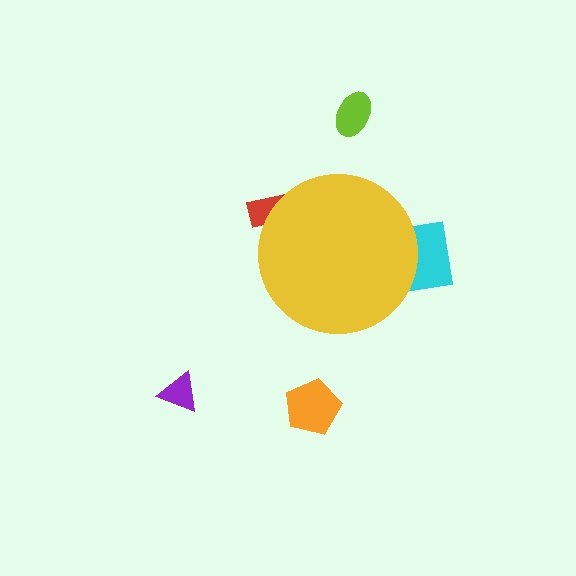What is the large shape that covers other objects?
A yellow circle.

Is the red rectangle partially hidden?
Yes, the red rectangle is partially hidden behind the yellow circle.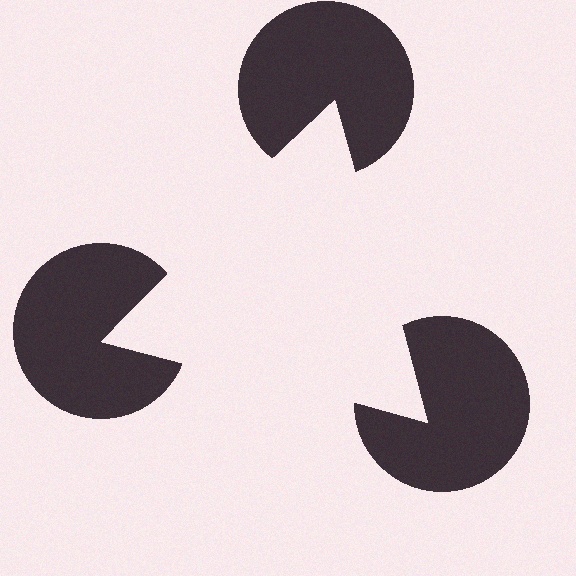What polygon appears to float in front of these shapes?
An illusory triangle — its edges are inferred from the aligned wedge cuts in the pac-man discs, not physically drawn.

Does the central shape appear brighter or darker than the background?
It typically appears slightly brighter than the background, even though no actual brightness change is drawn.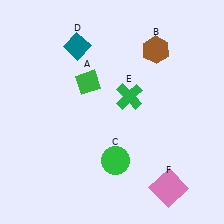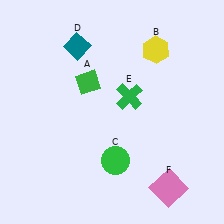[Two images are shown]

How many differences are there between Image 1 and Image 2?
There is 1 difference between the two images.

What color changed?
The hexagon (B) changed from brown in Image 1 to yellow in Image 2.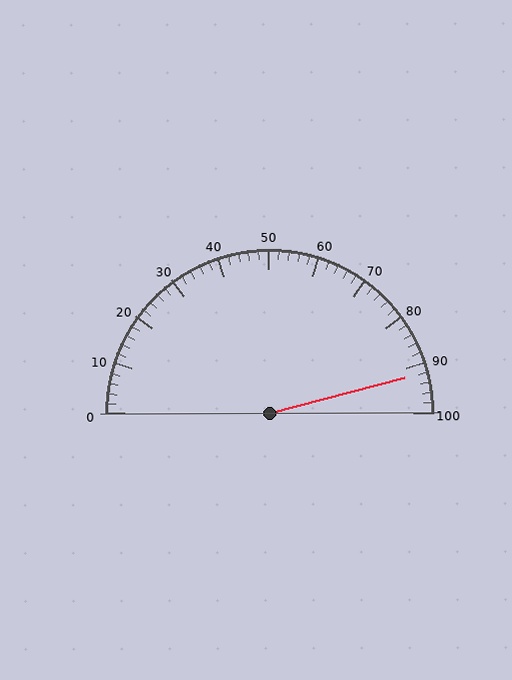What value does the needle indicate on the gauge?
The needle indicates approximately 92.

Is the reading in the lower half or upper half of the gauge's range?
The reading is in the upper half of the range (0 to 100).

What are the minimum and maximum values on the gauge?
The gauge ranges from 0 to 100.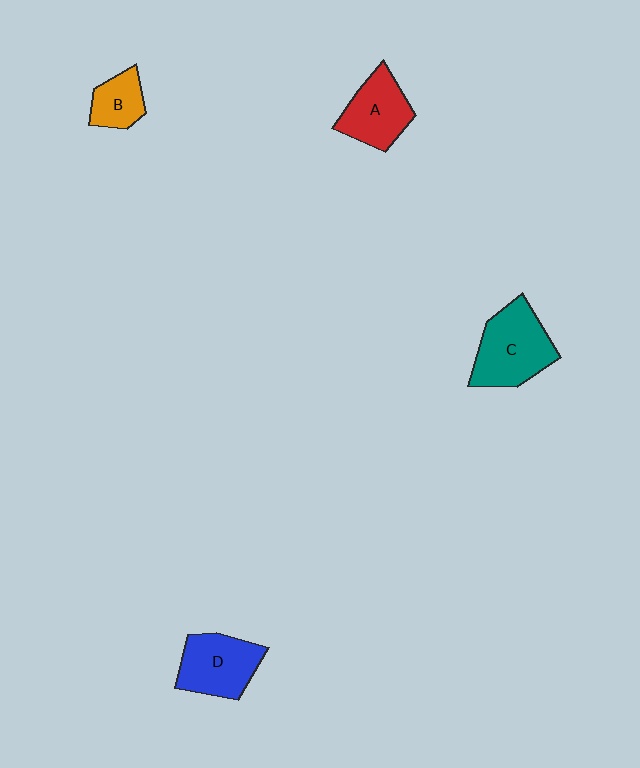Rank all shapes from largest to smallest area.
From largest to smallest: C (teal), D (blue), A (red), B (orange).